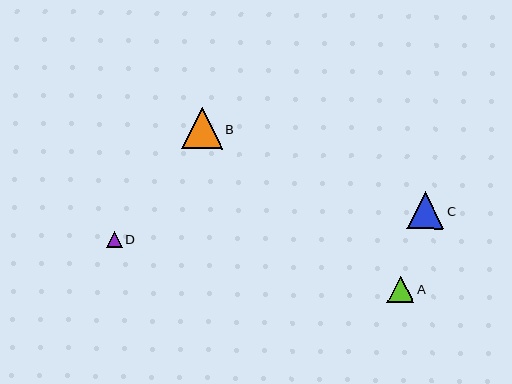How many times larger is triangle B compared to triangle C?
Triangle B is approximately 1.1 times the size of triangle C.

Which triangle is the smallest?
Triangle D is the smallest with a size of approximately 15 pixels.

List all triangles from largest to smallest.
From largest to smallest: B, C, A, D.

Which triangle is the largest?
Triangle B is the largest with a size of approximately 40 pixels.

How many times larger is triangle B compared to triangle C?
Triangle B is approximately 1.1 times the size of triangle C.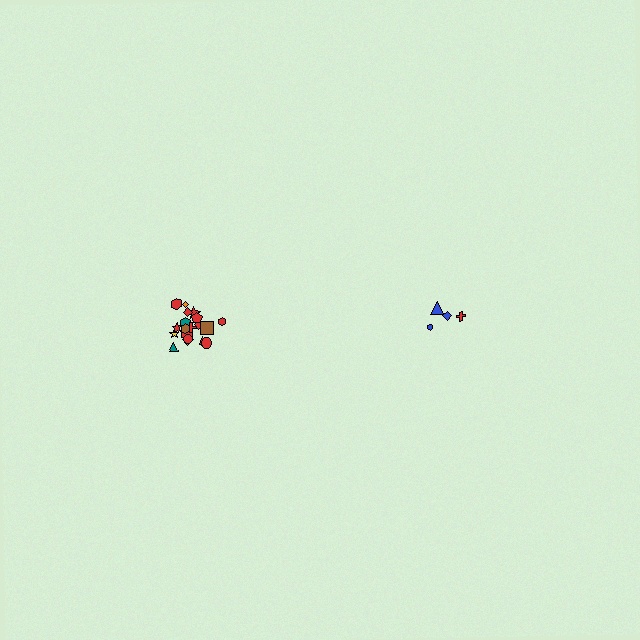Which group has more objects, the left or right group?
The left group.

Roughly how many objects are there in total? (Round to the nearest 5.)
Roughly 25 objects in total.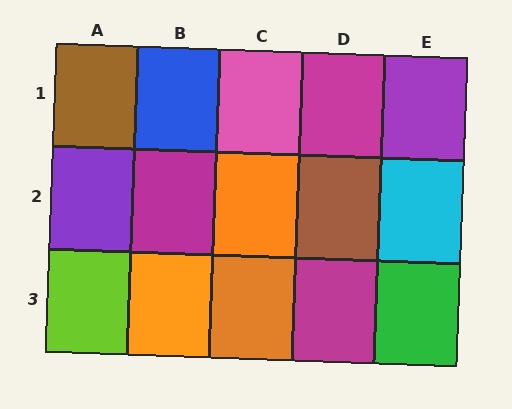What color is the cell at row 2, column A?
Purple.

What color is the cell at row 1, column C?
Pink.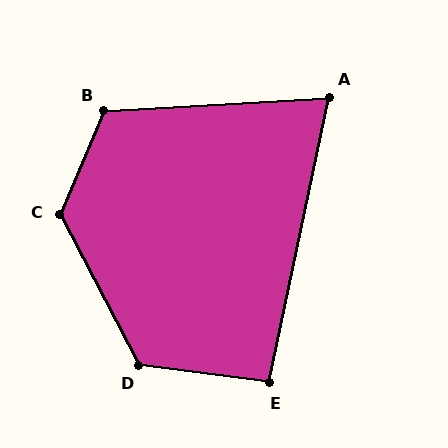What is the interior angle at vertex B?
Approximately 117 degrees (obtuse).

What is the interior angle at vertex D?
Approximately 125 degrees (obtuse).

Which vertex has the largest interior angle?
C, at approximately 129 degrees.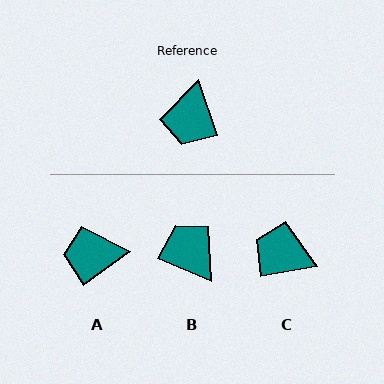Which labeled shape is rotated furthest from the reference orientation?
B, about 132 degrees away.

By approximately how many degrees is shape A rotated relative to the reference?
Approximately 72 degrees clockwise.